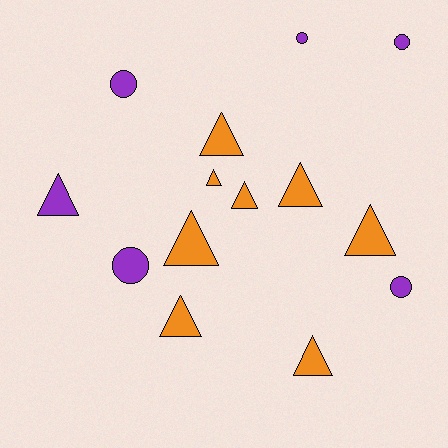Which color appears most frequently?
Orange, with 8 objects.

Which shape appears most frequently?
Triangle, with 9 objects.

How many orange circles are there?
There are no orange circles.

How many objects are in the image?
There are 14 objects.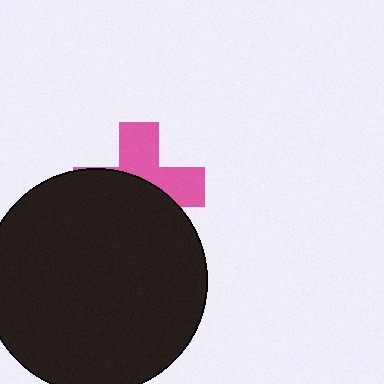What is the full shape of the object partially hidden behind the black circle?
The partially hidden object is a pink cross.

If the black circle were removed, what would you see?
You would see the complete pink cross.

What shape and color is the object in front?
The object in front is a black circle.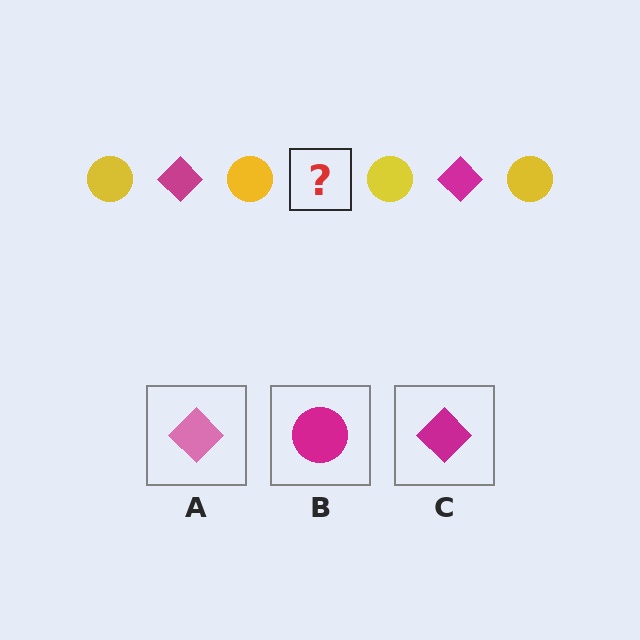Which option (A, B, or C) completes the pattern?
C.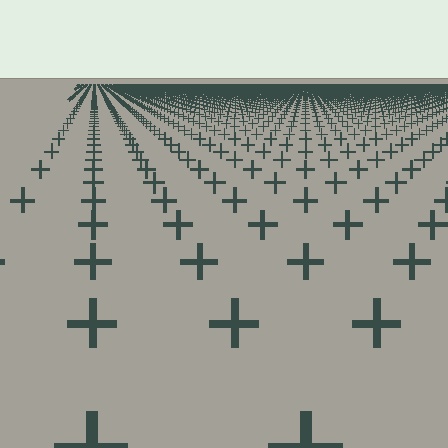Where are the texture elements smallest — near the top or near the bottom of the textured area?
Near the top.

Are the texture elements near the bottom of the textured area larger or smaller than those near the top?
Larger. Near the bottom, elements are closer to the viewer and appear at a bigger on-screen size.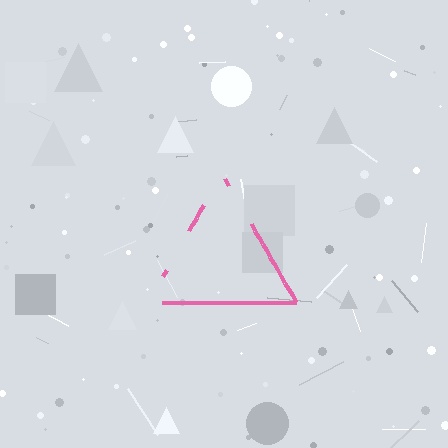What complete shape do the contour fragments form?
The contour fragments form a triangle.